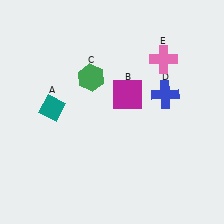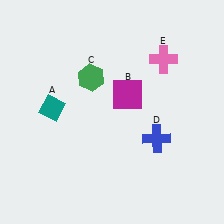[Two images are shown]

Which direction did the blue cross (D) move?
The blue cross (D) moved down.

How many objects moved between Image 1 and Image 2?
1 object moved between the two images.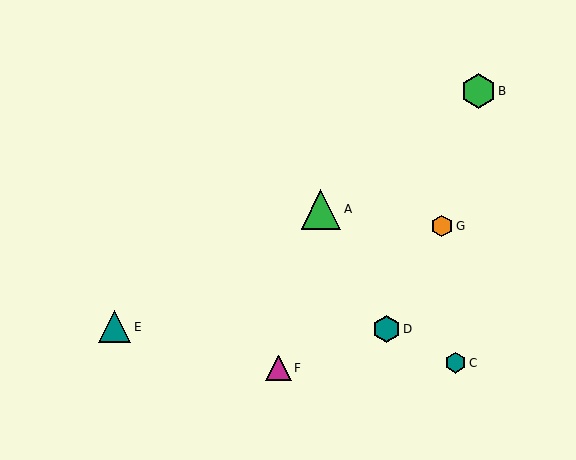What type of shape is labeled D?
Shape D is a teal hexagon.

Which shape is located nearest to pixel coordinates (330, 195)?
The green triangle (labeled A) at (321, 209) is nearest to that location.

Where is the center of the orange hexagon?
The center of the orange hexagon is at (442, 226).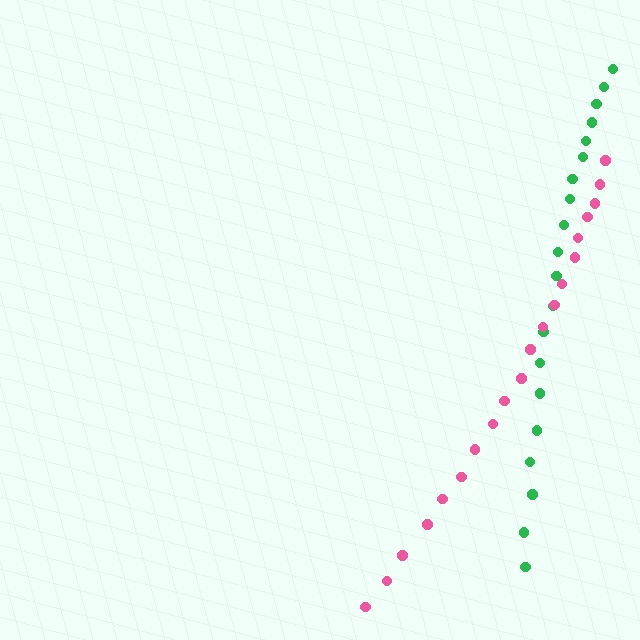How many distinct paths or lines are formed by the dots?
There are 2 distinct paths.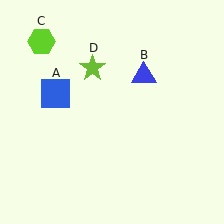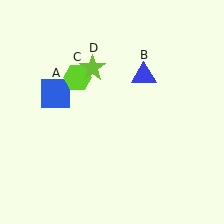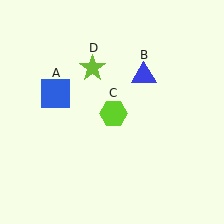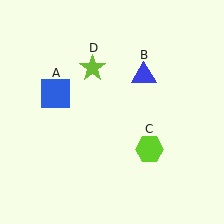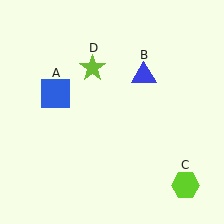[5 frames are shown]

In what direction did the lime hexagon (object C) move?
The lime hexagon (object C) moved down and to the right.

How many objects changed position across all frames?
1 object changed position: lime hexagon (object C).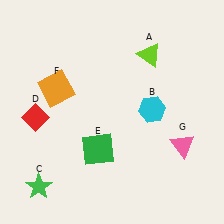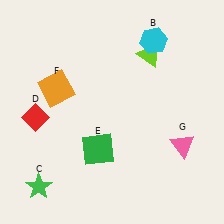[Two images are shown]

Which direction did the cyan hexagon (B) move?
The cyan hexagon (B) moved up.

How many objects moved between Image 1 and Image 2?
1 object moved between the two images.